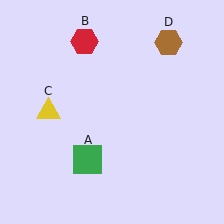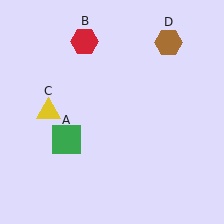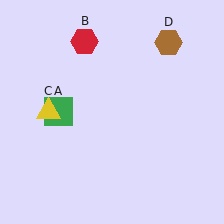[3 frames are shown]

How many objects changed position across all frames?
1 object changed position: green square (object A).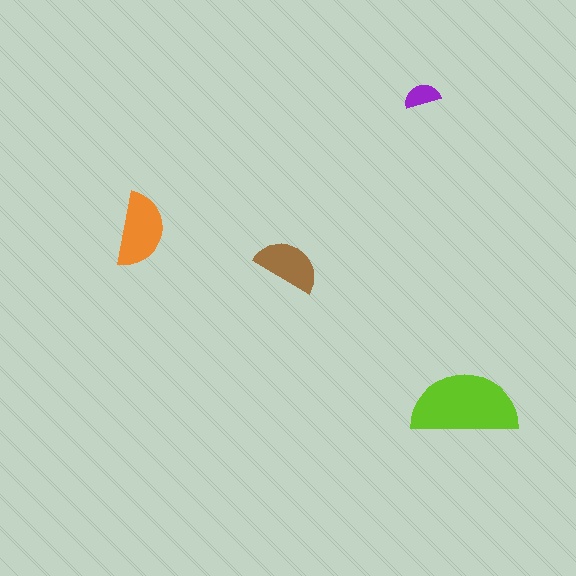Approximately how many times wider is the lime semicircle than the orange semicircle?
About 1.5 times wider.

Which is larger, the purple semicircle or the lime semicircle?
The lime one.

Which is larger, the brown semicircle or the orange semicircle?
The orange one.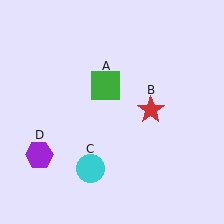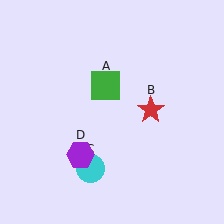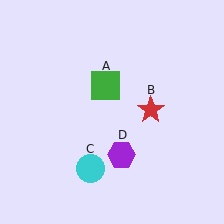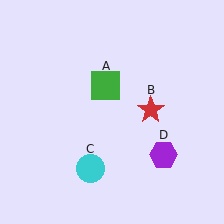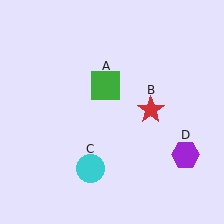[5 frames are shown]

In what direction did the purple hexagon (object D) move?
The purple hexagon (object D) moved right.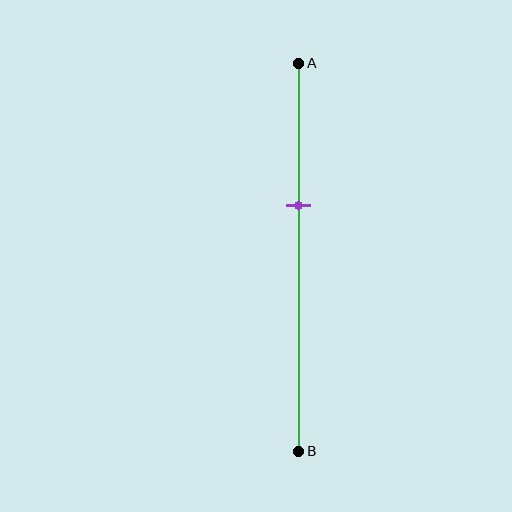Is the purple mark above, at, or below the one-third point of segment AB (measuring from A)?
The purple mark is below the one-third point of segment AB.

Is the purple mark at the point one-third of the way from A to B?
No, the mark is at about 35% from A, not at the 33% one-third point.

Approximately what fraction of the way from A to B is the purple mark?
The purple mark is approximately 35% of the way from A to B.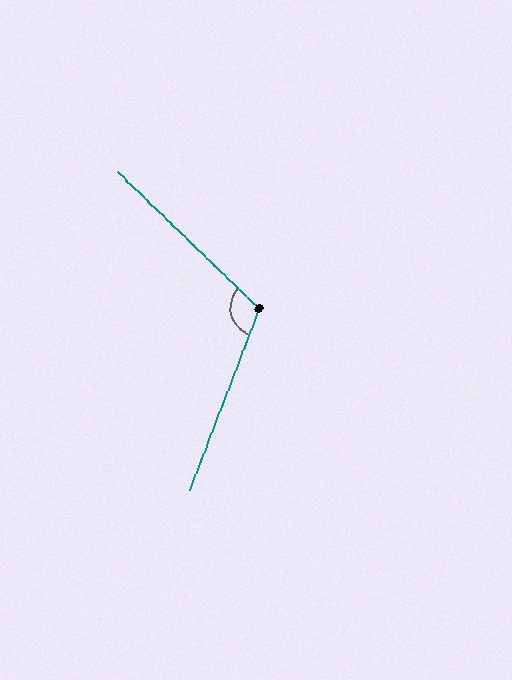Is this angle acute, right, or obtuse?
It is obtuse.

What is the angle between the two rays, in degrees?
Approximately 113 degrees.